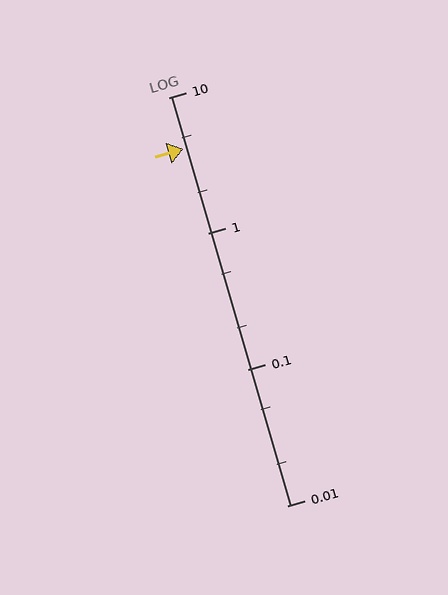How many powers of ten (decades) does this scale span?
The scale spans 3 decades, from 0.01 to 10.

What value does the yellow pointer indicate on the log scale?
The pointer indicates approximately 4.2.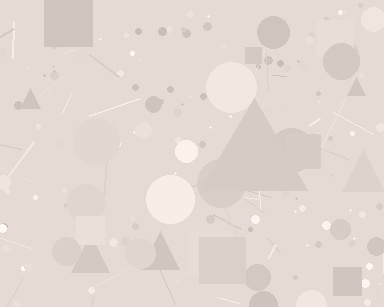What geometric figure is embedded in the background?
A triangle is embedded in the background.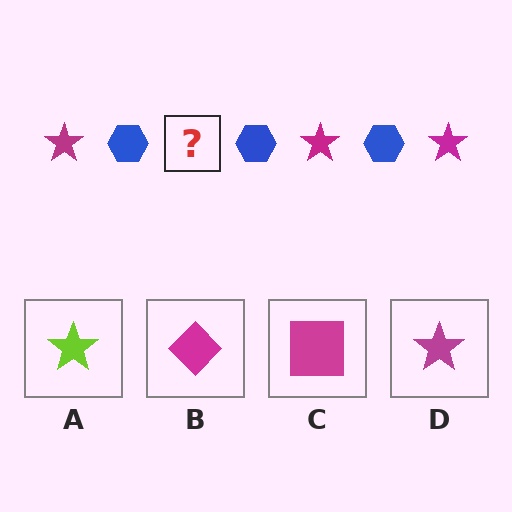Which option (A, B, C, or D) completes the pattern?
D.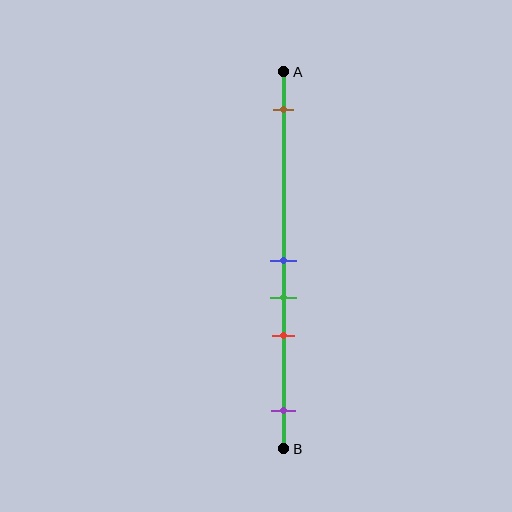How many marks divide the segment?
There are 5 marks dividing the segment.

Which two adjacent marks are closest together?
The blue and green marks are the closest adjacent pair.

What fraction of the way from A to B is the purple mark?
The purple mark is approximately 90% (0.9) of the way from A to B.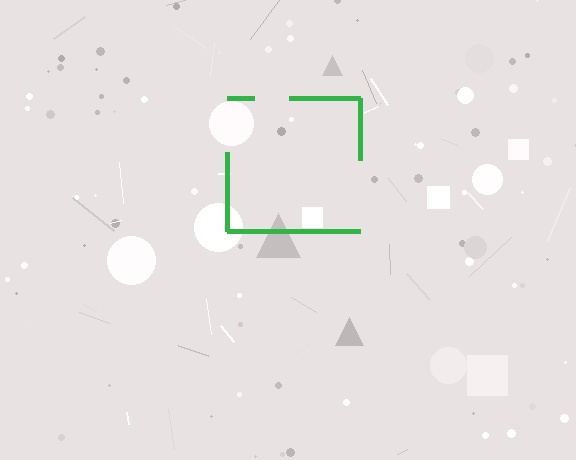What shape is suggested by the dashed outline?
The dashed outline suggests a square.